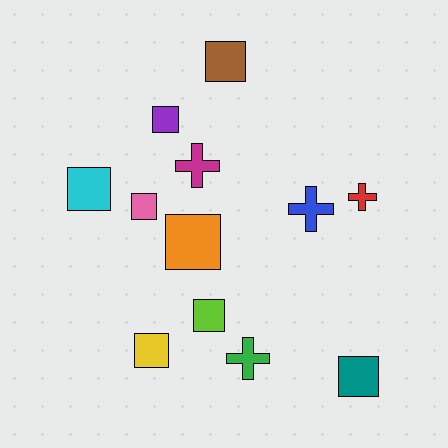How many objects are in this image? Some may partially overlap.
There are 12 objects.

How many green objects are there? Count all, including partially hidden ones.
There is 1 green object.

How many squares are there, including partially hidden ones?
There are 8 squares.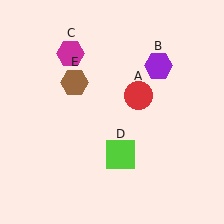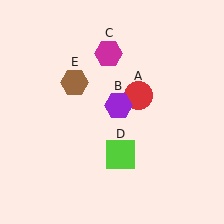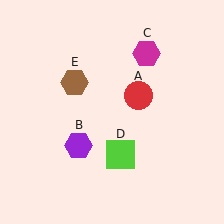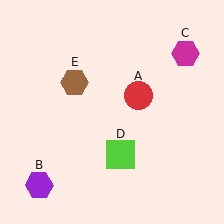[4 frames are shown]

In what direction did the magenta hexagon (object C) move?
The magenta hexagon (object C) moved right.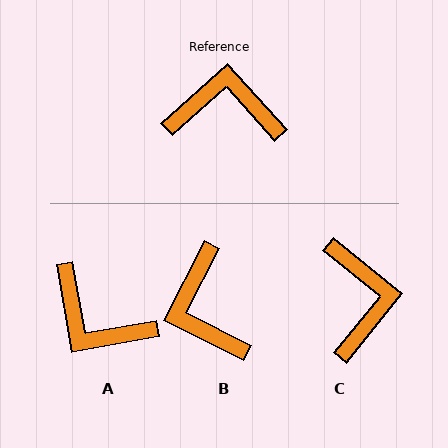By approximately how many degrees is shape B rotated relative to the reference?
Approximately 111 degrees counter-clockwise.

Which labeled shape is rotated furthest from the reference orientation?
A, about 148 degrees away.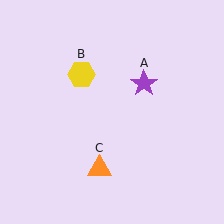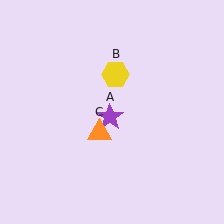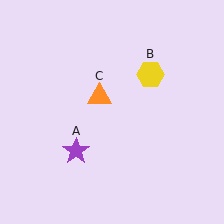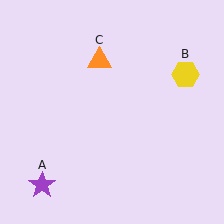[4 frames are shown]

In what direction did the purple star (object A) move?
The purple star (object A) moved down and to the left.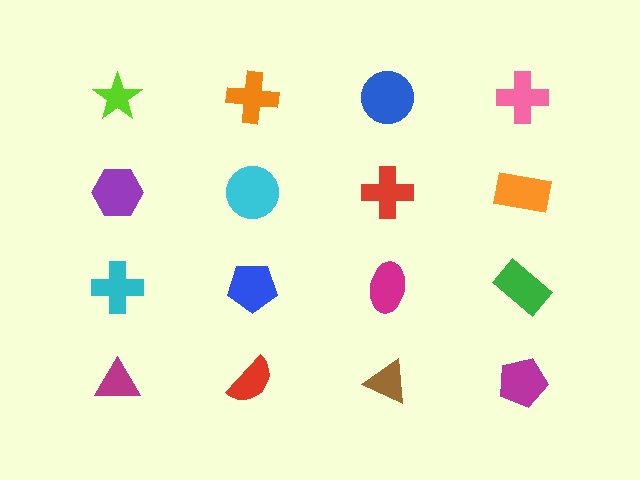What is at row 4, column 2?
A red semicircle.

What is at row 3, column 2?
A blue pentagon.